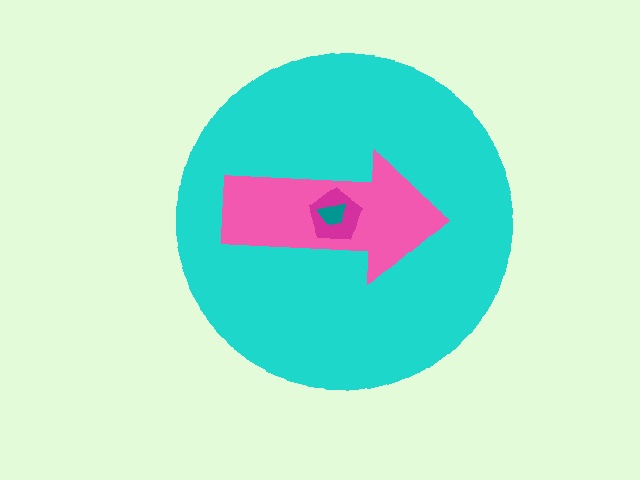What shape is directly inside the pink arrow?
The magenta pentagon.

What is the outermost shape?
The cyan circle.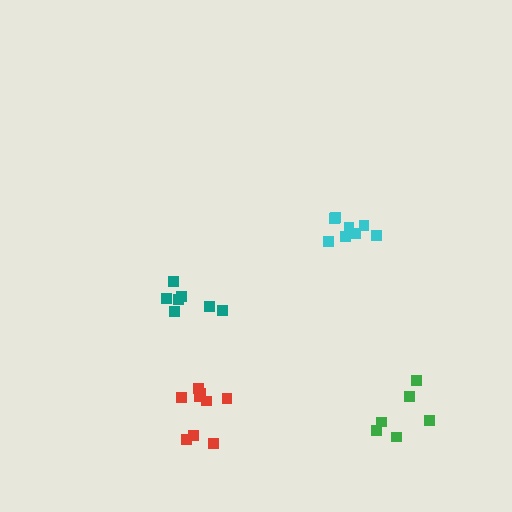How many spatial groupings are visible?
There are 4 spatial groupings.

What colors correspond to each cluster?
The clusters are colored: red, cyan, green, teal.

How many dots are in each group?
Group 1: 10 dots, Group 2: 8 dots, Group 3: 6 dots, Group 4: 7 dots (31 total).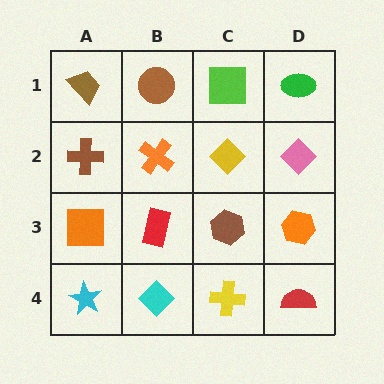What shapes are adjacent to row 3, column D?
A pink diamond (row 2, column D), a red semicircle (row 4, column D), a brown hexagon (row 3, column C).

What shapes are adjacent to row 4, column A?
An orange square (row 3, column A), a cyan diamond (row 4, column B).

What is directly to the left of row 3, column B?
An orange square.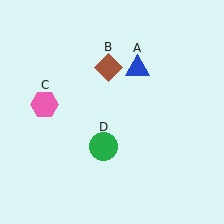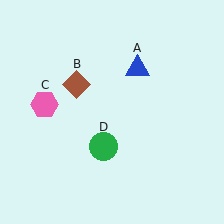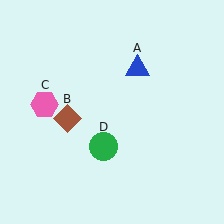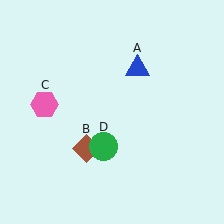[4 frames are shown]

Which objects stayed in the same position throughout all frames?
Blue triangle (object A) and pink hexagon (object C) and green circle (object D) remained stationary.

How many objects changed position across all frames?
1 object changed position: brown diamond (object B).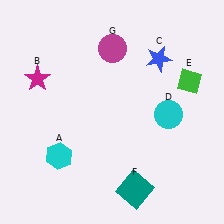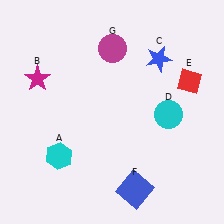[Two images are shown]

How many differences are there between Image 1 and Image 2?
There are 2 differences between the two images.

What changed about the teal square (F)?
In Image 1, F is teal. In Image 2, it changed to blue.